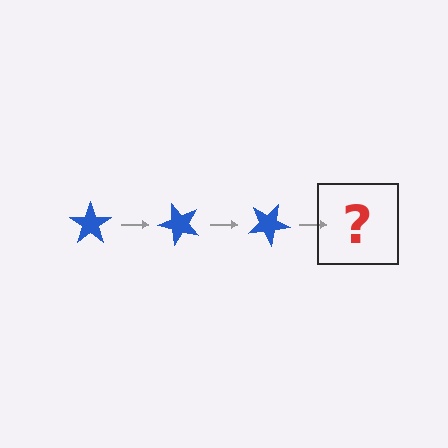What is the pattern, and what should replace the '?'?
The pattern is that the star rotates 50 degrees each step. The '?' should be a blue star rotated 150 degrees.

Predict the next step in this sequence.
The next step is a blue star rotated 150 degrees.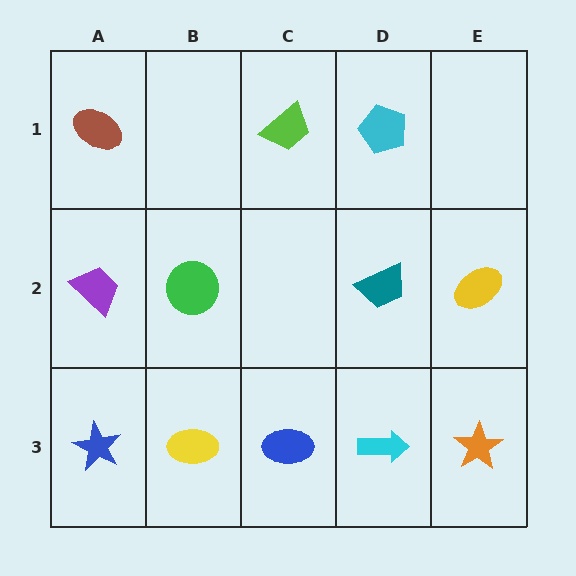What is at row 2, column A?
A purple trapezoid.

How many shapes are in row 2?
4 shapes.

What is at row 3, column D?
A cyan arrow.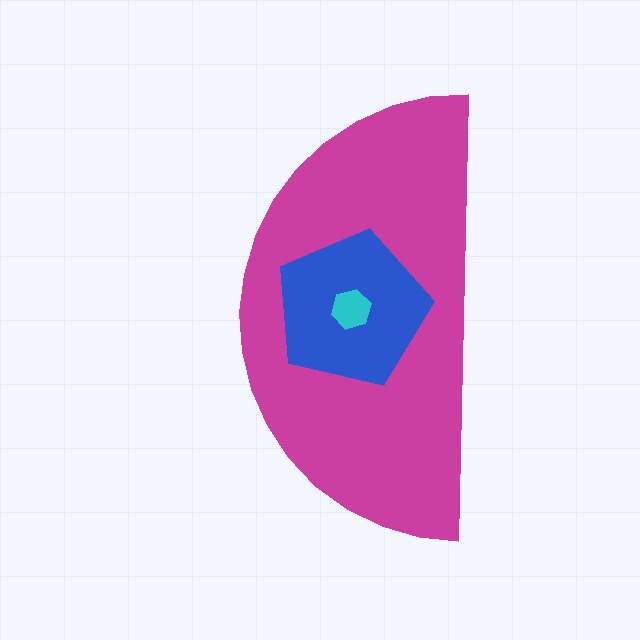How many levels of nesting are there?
3.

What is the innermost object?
The cyan hexagon.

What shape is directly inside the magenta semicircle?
The blue pentagon.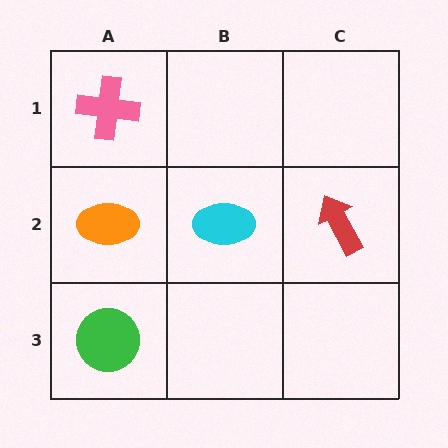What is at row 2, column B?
A cyan ellipse.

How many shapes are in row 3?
1 shape.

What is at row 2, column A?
An orange ellipse.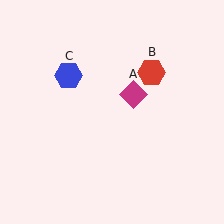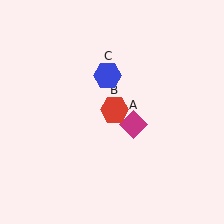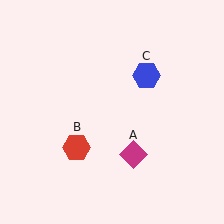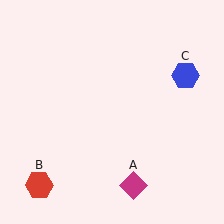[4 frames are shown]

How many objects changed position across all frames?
3 objects changed position: magenta diamond (object A), red hexagon (object B), blue hexagon (object C).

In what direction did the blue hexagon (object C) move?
The blue hexagon (object C) moved right.